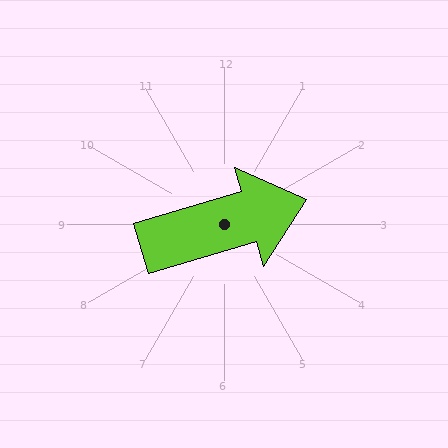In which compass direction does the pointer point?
East.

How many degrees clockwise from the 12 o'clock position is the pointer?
Approximately 73 degrees.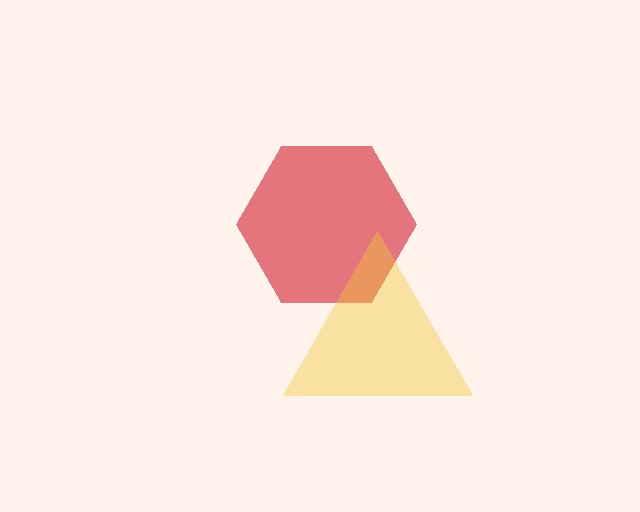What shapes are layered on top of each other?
The layered shapes are: a red hexagon, a yellow triangle.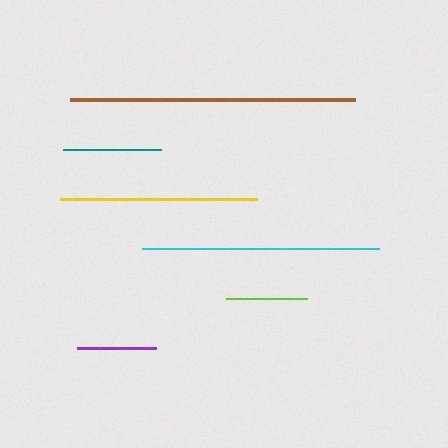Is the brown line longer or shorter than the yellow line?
The brown line is longer than the yellow line.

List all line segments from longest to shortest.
From longest to shortest: brown, cyan, yellow, teal, lime, purple.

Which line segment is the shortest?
The purple line is the shortest at approximately 79 pixels.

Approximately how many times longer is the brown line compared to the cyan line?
The brown line is approximately 1.2 times the length of the cyan line.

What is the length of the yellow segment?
The yellow segment is approximately 197 pixels long.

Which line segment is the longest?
The brown line is the longest at approximately 286 pixels.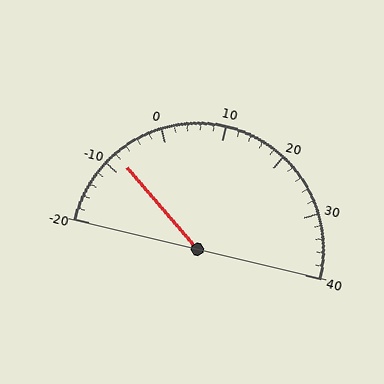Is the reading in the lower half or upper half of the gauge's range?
The reading is in the lower half of the range (-20 to 40).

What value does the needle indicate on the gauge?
The needle indicates approximately -8.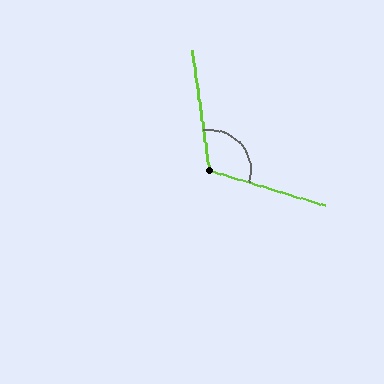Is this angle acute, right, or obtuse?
It is obtuse.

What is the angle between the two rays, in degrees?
Approximately 115 degrees.